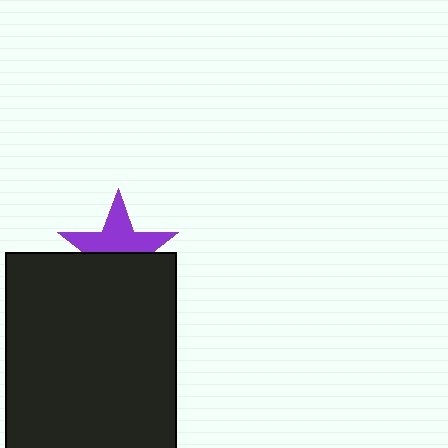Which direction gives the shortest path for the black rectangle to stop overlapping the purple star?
Moving down gives the shortest separation.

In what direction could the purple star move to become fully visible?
The purple star could move up. That would shift it out from behind the black rectangle entirely.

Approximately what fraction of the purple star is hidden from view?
Roughly 47% of the purple star is hidden behind the black rectangle.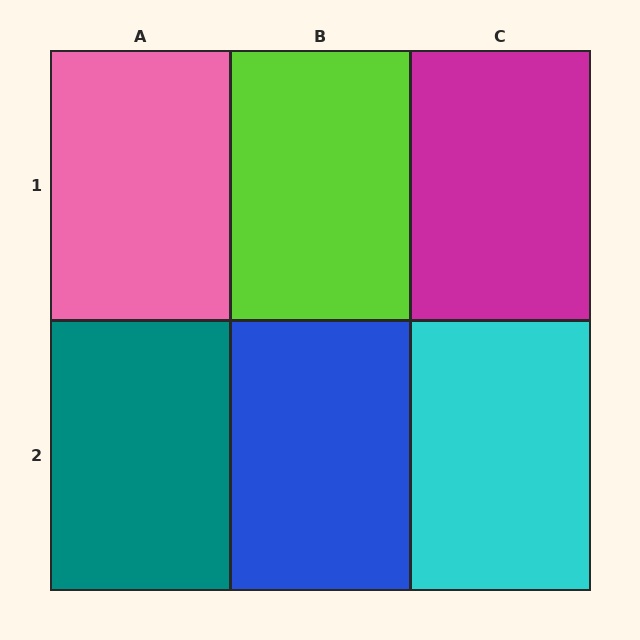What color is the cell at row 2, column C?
Cyan.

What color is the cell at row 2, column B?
Blue.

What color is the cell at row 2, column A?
Teal.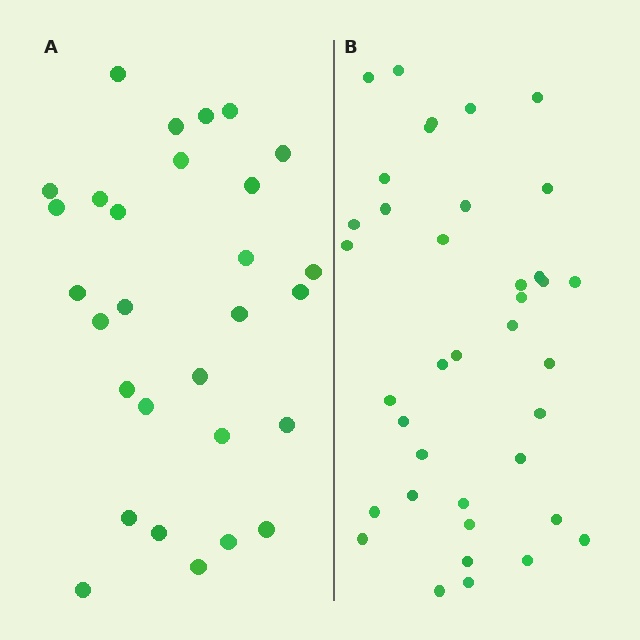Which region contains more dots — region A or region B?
Region B (the right region) has more dots.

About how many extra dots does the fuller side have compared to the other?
Region B has roughly 8 or so more dots than region A.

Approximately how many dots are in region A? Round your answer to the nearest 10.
About 30 dots. (The exact count is 29, which rounds to 30.)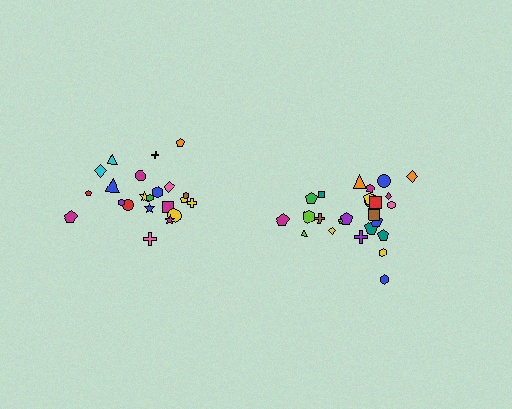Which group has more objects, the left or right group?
The right group.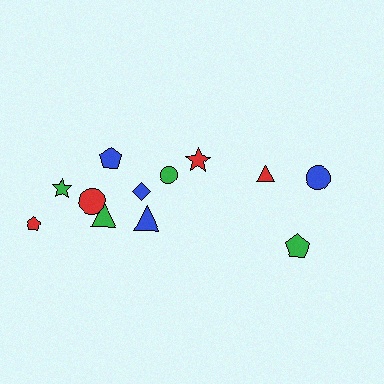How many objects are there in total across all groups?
There are 12 objects.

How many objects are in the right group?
There are 4 objects.